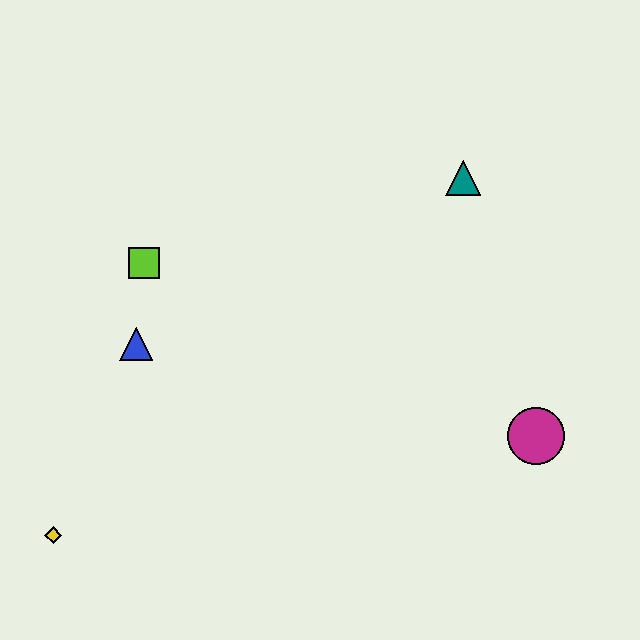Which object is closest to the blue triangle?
The lime square is closest to the blue triangle.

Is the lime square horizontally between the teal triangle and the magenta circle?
No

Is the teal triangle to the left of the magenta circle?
Yes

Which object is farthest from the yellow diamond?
The teal triangle is farthest from the yellow diamond.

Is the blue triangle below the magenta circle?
No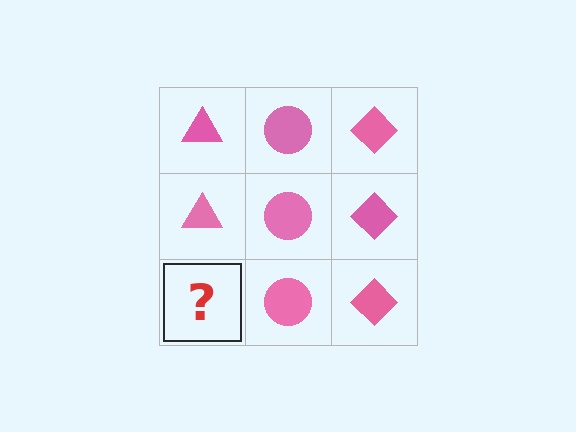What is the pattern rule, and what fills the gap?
The rule is that each column has a consistent shape. The gap should be filled with a pink triangle.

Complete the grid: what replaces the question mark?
The question mark should be replaced with a pink triangle.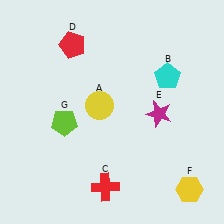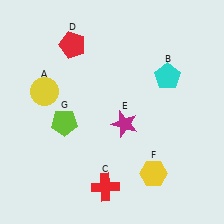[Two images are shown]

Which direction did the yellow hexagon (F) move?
The yellow hexagon (F) moved left.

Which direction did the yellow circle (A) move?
The yellow circle (A) moved left.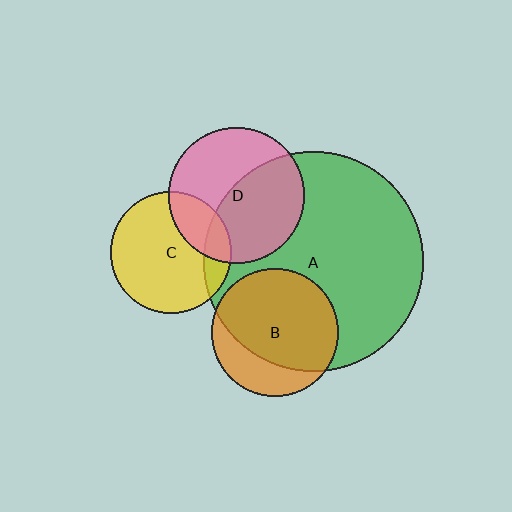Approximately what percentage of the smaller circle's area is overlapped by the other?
Approximately 15%.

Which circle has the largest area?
Circle A (green).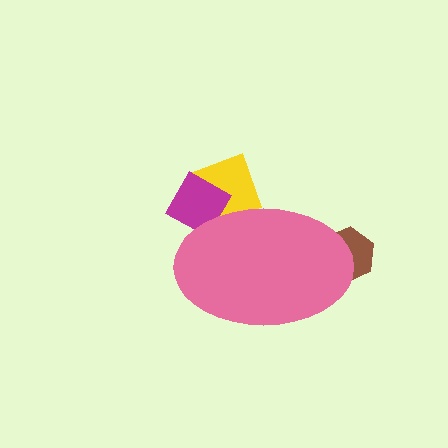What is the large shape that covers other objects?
A pink ellipse.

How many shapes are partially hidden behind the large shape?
3 shapes are partially hidden.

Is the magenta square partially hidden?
Yes, the magenta square is partially hidden behind the pink ellipse.